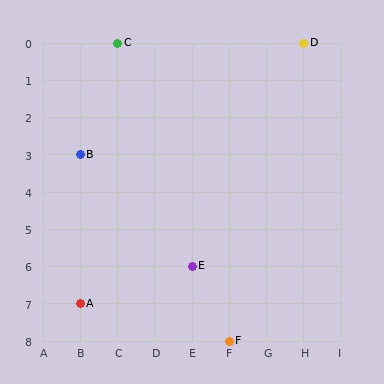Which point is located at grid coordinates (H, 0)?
Point D is at (H, 0).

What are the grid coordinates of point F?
Point F is at grid coordinates (F, 8).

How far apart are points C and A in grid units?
Points C and A are 1 column and 7 rows apart (about 7.1 grid units diagonally).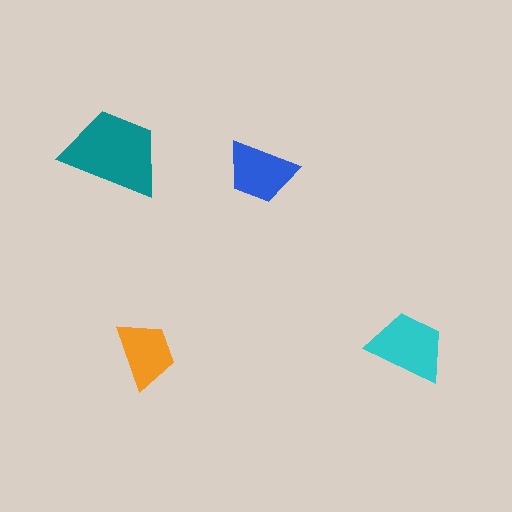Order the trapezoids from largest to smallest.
the teal one, the cyan one, the blue one, the orange one.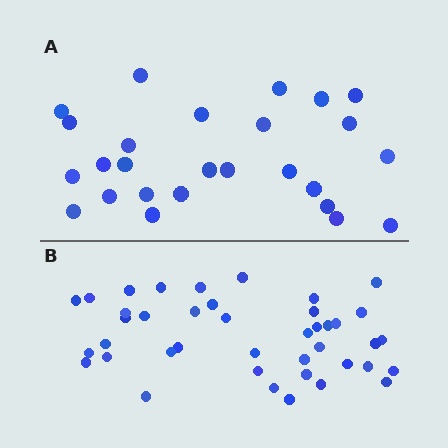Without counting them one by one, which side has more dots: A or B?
Region B (the bottom region) has more dots.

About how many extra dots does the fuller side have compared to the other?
Region B has approximately 15 more dots than region A.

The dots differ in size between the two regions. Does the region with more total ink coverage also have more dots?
No. Region A has more total ink coverage because its dots are larger, but region B actually contains more individual dots. Total area can be misleading — the number of items is what matters here.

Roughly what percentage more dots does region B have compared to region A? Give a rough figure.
About 60% more.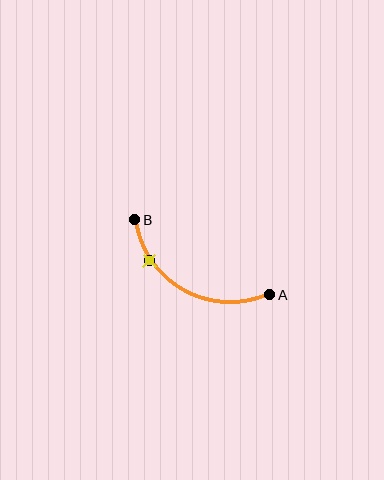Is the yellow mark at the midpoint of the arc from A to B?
No. The yellow mark lies on the arc but is closer to endpoint B. The arc midpoint would be at the point on the curve equidistant along the arc from both A and B.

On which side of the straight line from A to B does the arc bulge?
The arc bulges below the straight line connecting A and B.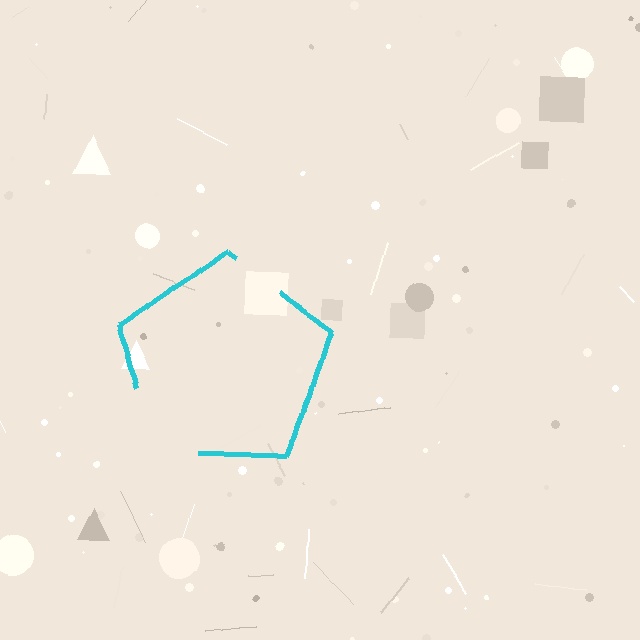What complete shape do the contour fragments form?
The contour fragments form a pentagon.